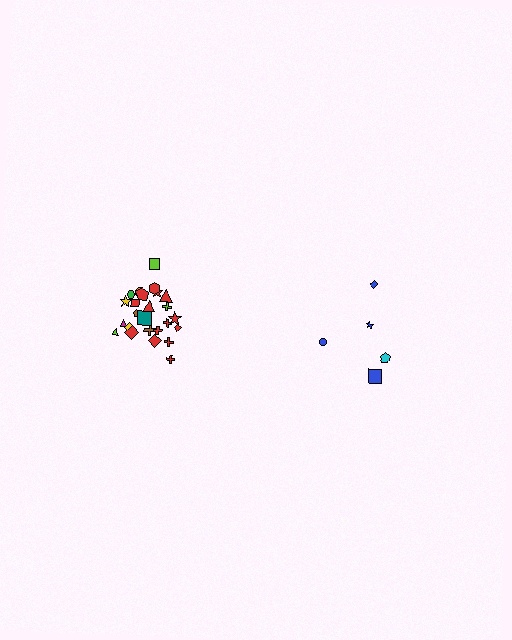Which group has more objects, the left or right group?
The left group.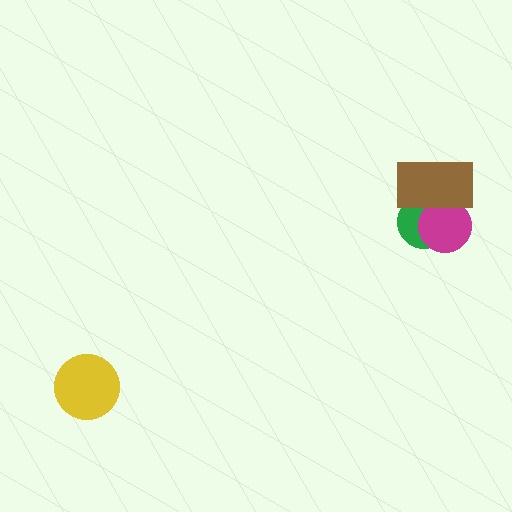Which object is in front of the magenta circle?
The brown rectangle is in front of the magenta circle.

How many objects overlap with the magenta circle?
2 objects overlap with the magenta circle.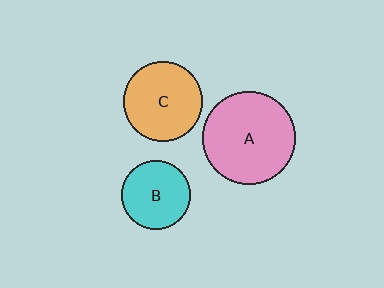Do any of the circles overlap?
No, none of the circles overlap.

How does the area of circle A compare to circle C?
Approximately 1.4 times.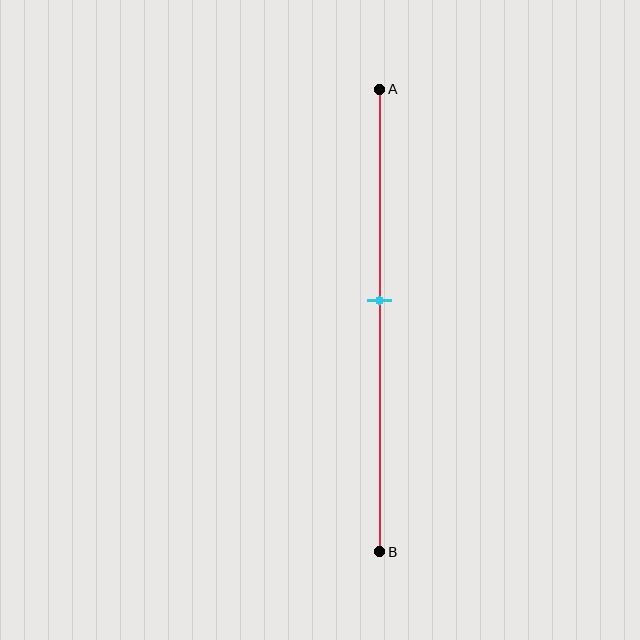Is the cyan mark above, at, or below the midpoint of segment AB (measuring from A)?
The cyan mark is above the midpoint of segment AB.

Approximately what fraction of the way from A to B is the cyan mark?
The cyan mark is approximately 45% of the way from A to B.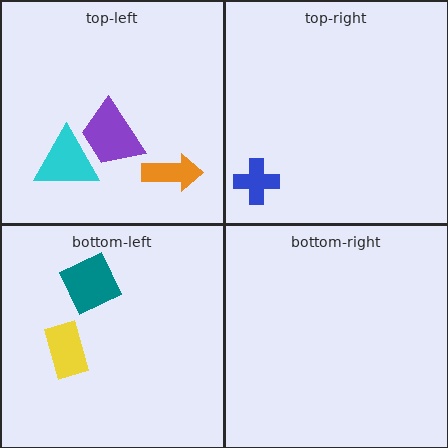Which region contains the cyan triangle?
The top-left region.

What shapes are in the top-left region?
The orange arrow, the cyan triangle, the purple trapezoid.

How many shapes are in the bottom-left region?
2.